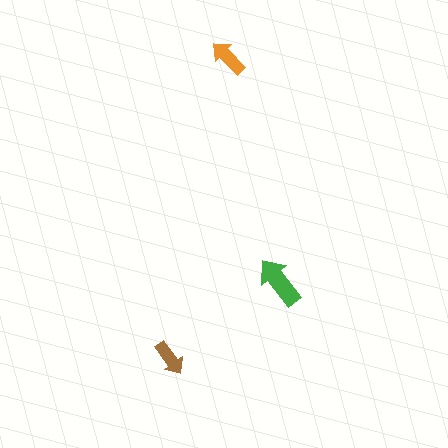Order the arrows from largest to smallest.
the green one, the orange one, the brown one.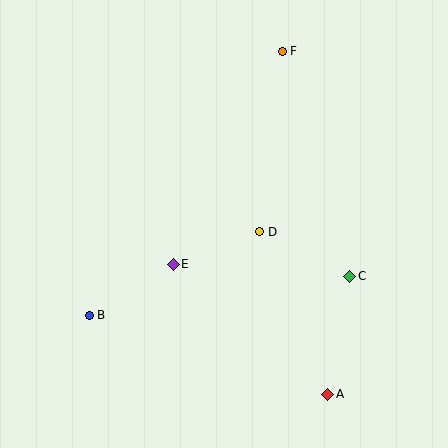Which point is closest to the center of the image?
Point D at (260, 232) is closest to the center.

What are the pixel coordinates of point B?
Point B is at (89, 315).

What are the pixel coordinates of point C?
Point C is at (350, 276).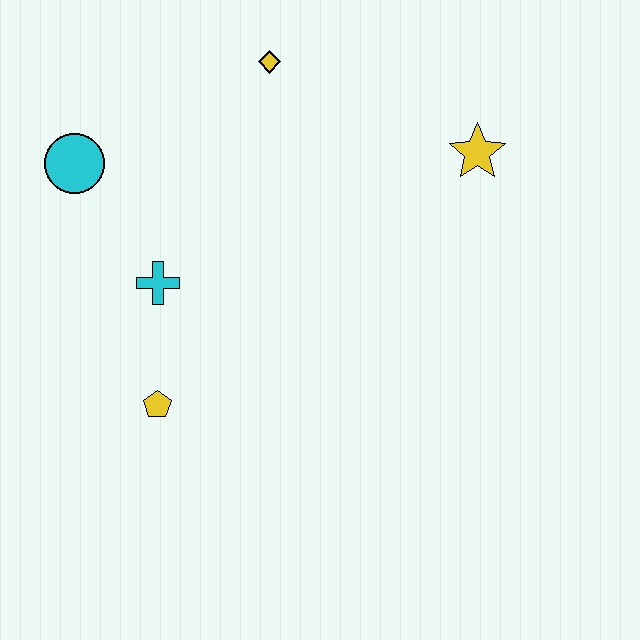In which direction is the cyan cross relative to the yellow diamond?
The cyan cross is below the yellow diamond.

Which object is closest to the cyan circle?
The cyan cross is closest to the cyan circle.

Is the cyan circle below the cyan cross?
No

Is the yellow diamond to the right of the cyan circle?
Yes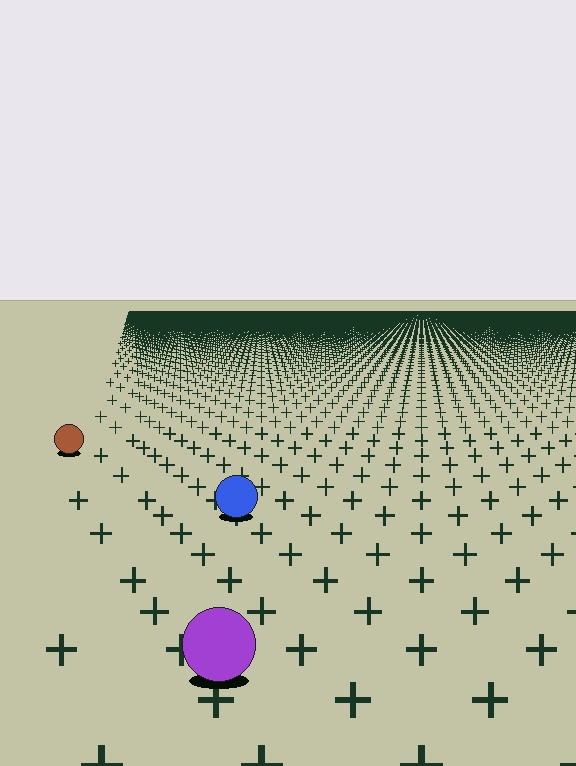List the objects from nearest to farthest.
From nearest to farthest: the purple circle, the blue circle, the brown circle.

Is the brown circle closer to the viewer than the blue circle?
No. The blue circle is closer — you can tell from the texture gradient: the ground texture is coarser near it.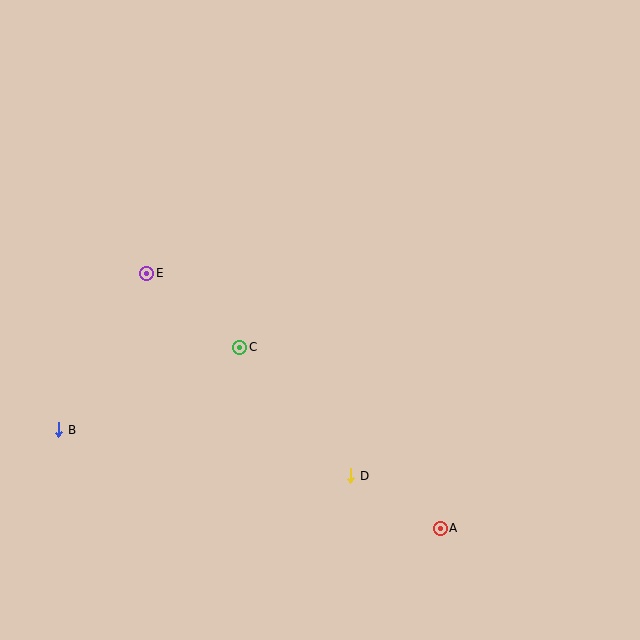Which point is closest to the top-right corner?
Point C is closest to the top-right corner.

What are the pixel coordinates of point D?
Point D is at (351, 476).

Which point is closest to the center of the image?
Point C at (240, 347) is closest to the center.